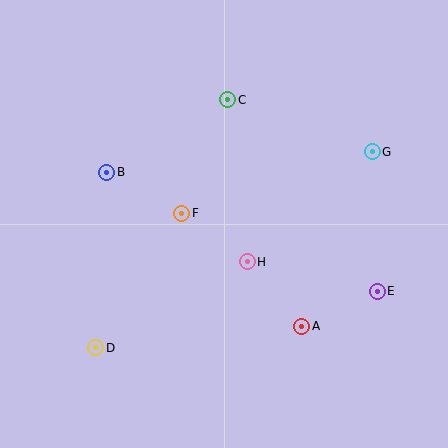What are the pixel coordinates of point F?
Point F is at (182, 213).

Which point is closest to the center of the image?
Point F at (182, 213) is closest to the center.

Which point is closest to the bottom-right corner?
Point E is closest to the bottom-right corner.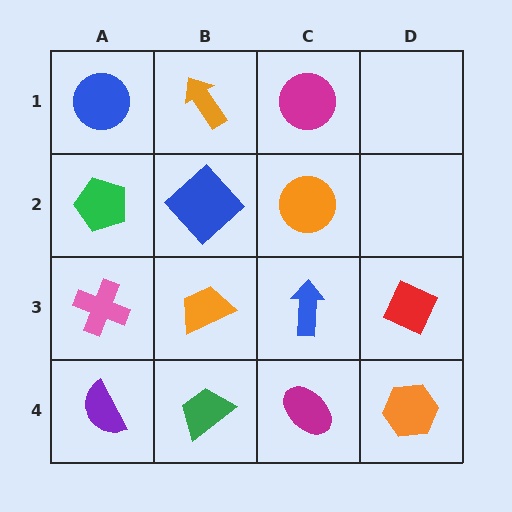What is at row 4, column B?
A green trapezoid.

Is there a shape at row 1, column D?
No, that cell is empty.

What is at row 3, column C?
A blue arrow.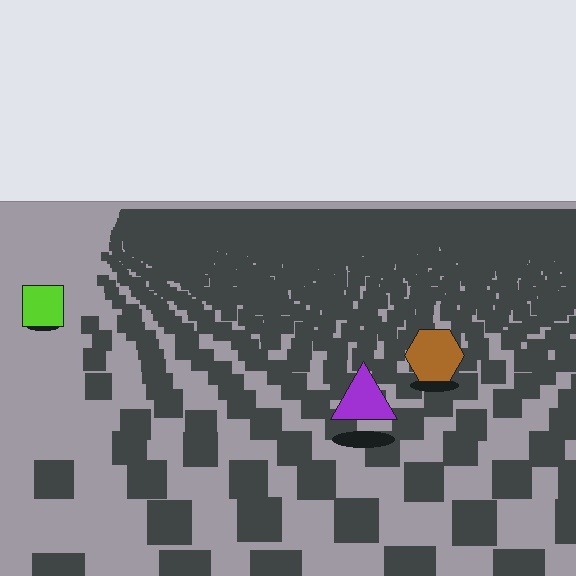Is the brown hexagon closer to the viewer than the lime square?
Yes. The brown hexagon is closer — you can tell from the texture gradient: the ground texture is coarser near it.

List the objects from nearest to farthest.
From nearest to farthest: the purple triangle, the brown hexagon, the lime square.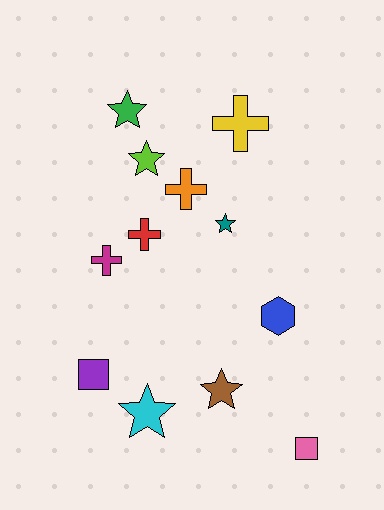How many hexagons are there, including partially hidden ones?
There is 1 hexagon.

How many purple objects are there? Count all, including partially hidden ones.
There is 1 purple object.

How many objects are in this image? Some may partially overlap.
There are 12 objects.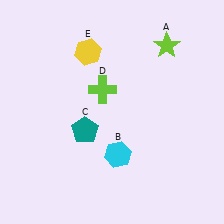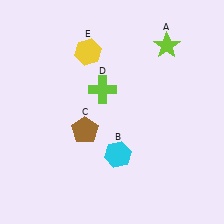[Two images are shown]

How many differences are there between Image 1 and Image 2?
There is 1 difference between the two images.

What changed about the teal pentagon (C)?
In Image 1, C is teal. In Image 2, it changed to brown.